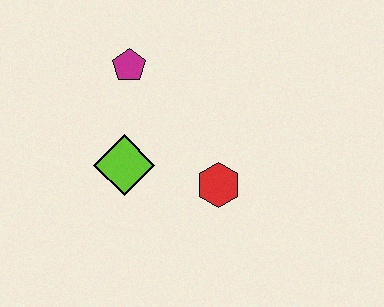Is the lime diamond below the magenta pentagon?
Yes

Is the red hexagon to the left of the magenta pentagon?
No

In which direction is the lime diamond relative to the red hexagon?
The lime diamond is to the left of the red hexagon.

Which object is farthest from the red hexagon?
The magenta pentagon is farthest from the red hexagon.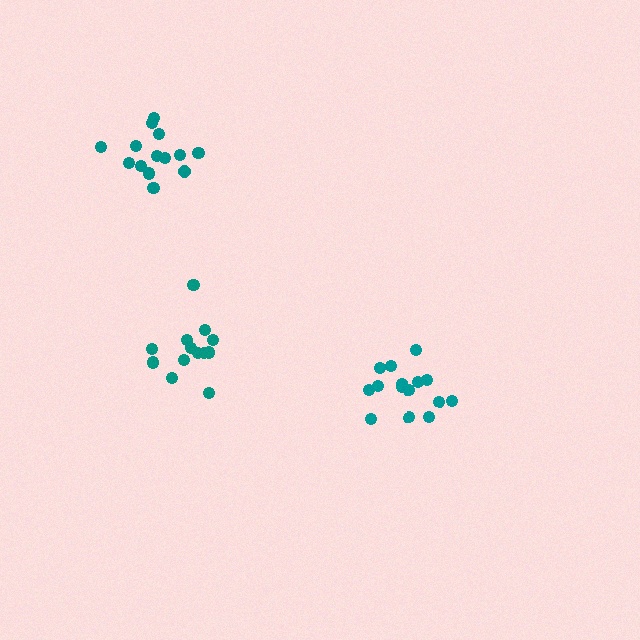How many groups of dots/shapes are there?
There are 3 groups.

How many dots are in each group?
Group 1: 15 dots, Group 2: 13 dots, Group 3: 14 dots (42 total).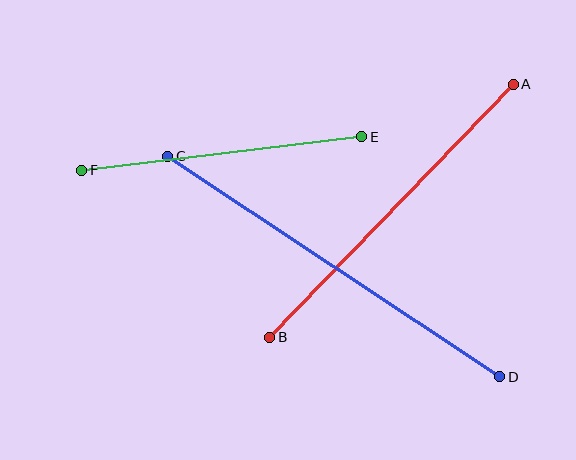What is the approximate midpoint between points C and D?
The midpoint is at approximately (334, 267) pixels.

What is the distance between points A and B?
The distance is approximately 351 pixels.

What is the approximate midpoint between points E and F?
The midpoint is at approximately (222, 153) pixels.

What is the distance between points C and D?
The distance is approximately 399 pixels.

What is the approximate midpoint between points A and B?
The midpoint is at approximately (391, 211) pixels.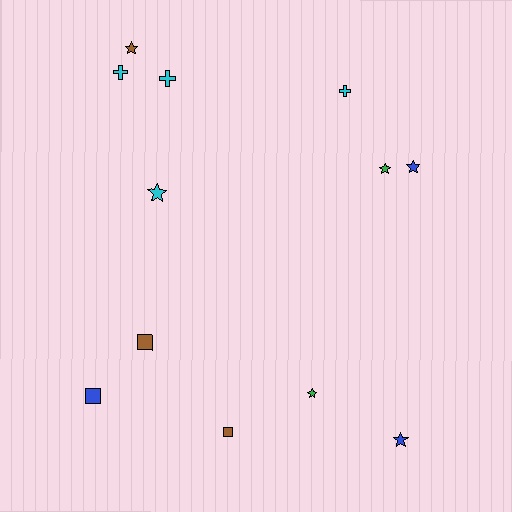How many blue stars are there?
There are 2 blue stars.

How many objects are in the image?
There are 12 objects.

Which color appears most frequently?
Cyan, with 4 objects.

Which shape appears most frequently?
Star, with 6 objects.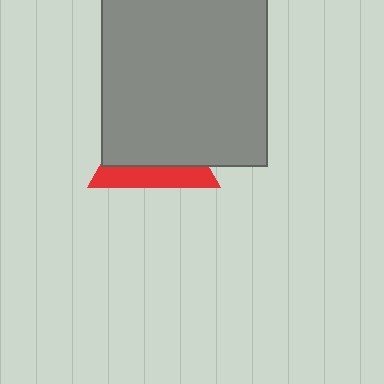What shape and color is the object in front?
The object in front is a gray rectangle.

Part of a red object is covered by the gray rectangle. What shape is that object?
It is a triangle.